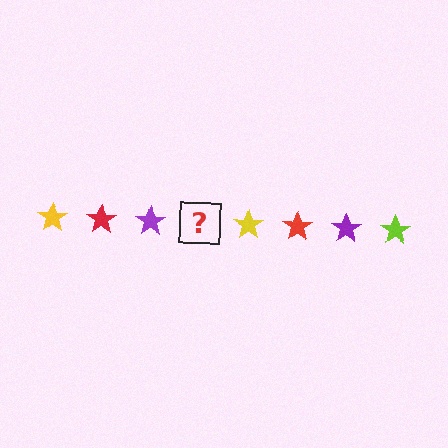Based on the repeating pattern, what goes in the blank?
The blank should be a lime star.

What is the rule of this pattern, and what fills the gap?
The rule is that the pattern cycles through yellow, red, purple, lime stars. The gap should be filled with a lime star.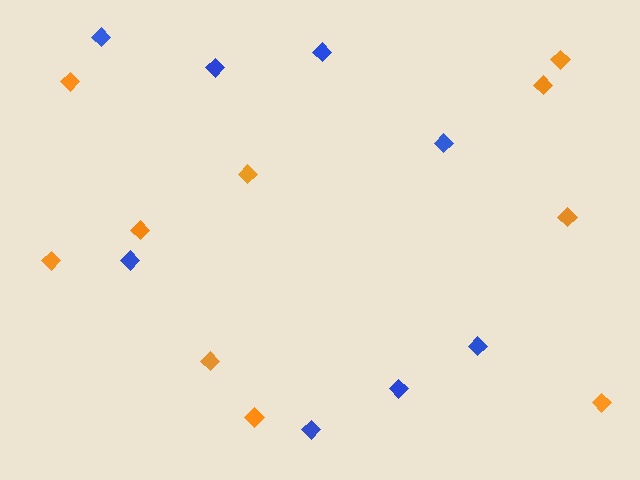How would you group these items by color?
There are 2 groups: one group of blue diamonds (8) and one group of orange diamonds (10).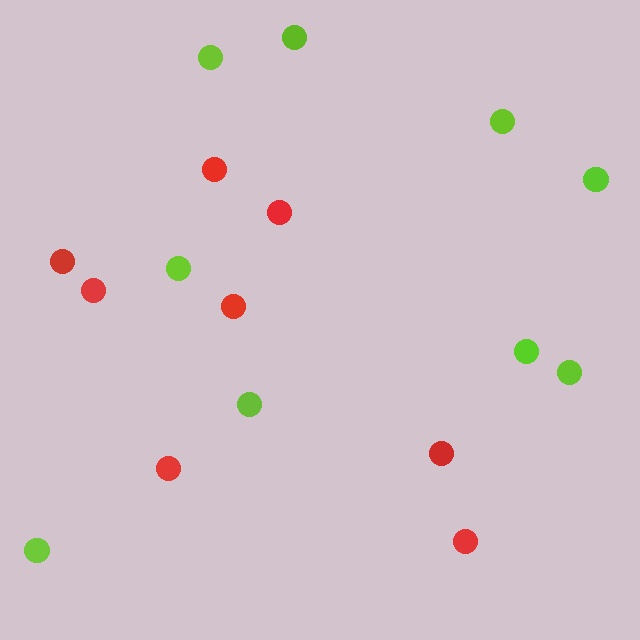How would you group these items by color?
There are 2 groups: one group of red circles (8) and one group of lime circles (9).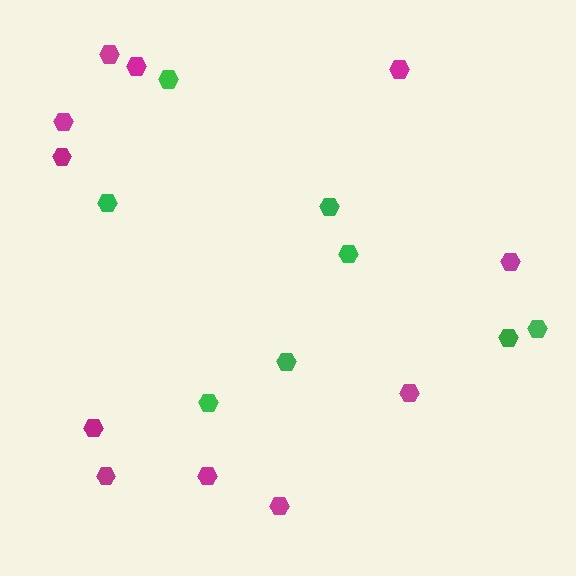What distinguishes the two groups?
There are 2 groups: one group of magenta hexagons (11) and one group of green hexagons (8).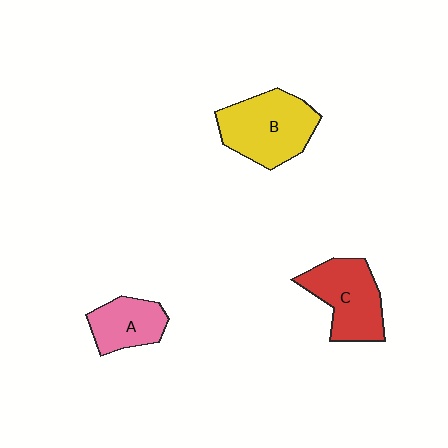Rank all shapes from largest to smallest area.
From largest to smallest: B (yellow), C (red), A (pink).